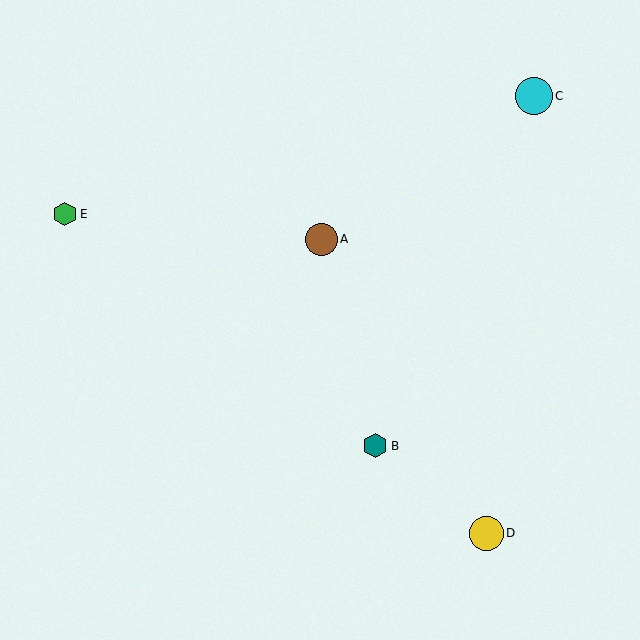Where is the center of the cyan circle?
The center of the cyan circle is at (534, 96).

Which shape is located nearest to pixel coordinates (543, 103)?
The cyan circle (labeled C) at (534, 96) is nearest to that location.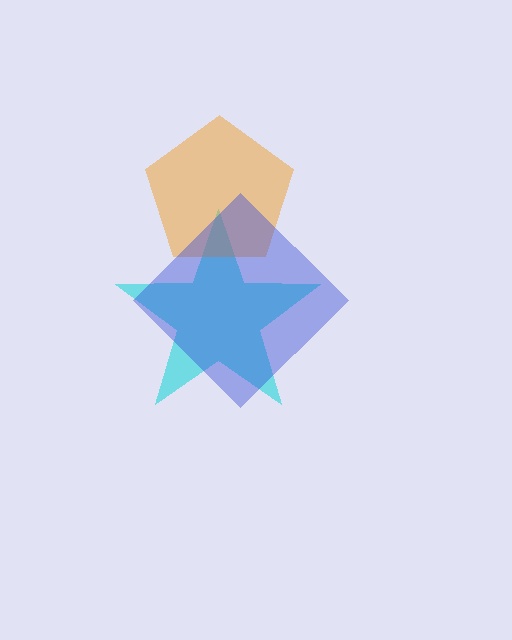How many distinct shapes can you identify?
There are 3 distinct shapes: a cyan star, an orange pentagon, a blue diamond.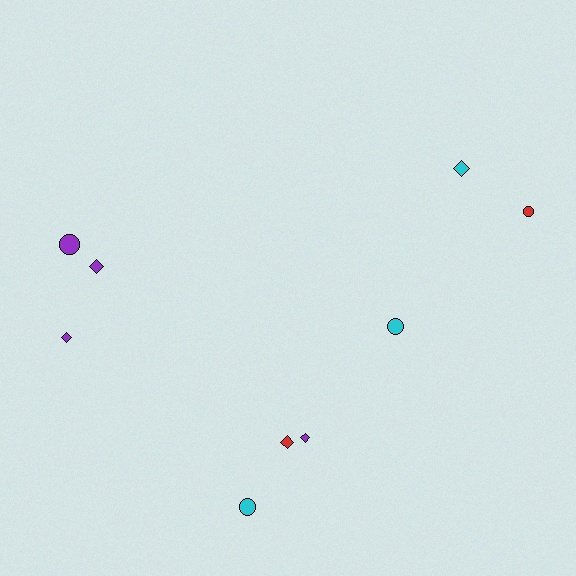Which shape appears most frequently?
Diamond, with 5 objects.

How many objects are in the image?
There are 9 objects.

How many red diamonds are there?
There is 1 red diamond.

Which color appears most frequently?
Purple, with 4 objects.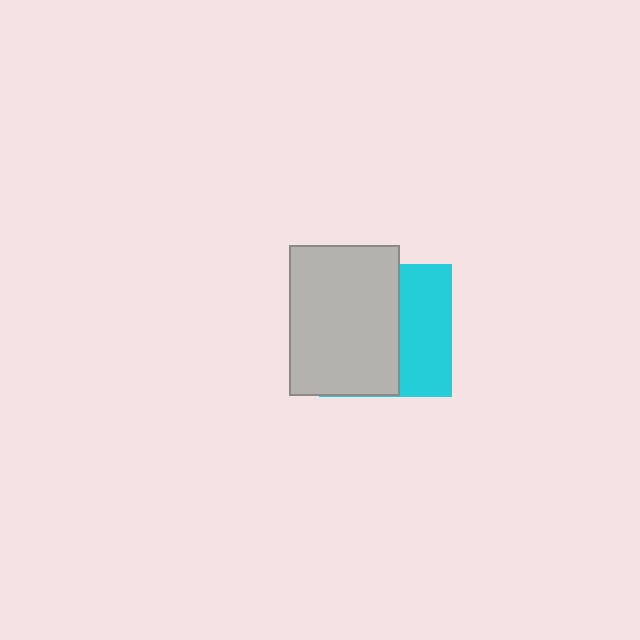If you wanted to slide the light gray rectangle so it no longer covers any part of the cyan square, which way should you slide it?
Slide it left — that is the most direct way to separate the two shapes.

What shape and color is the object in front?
The object in front is a light gray rectangle.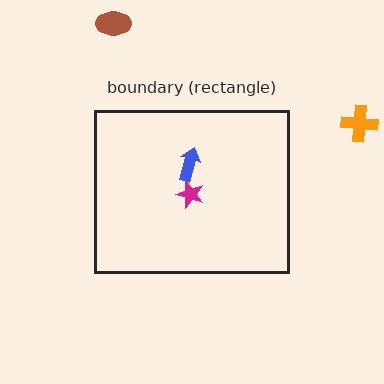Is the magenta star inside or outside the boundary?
Inside.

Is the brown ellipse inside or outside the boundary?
Outside.